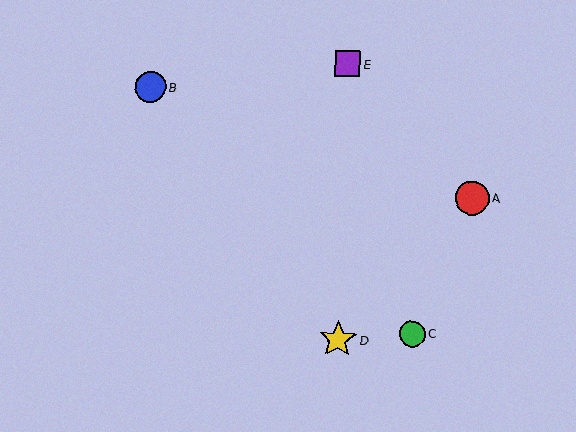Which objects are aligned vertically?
Objects D, E are aligned vertically.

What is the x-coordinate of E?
Object E is at x≈348.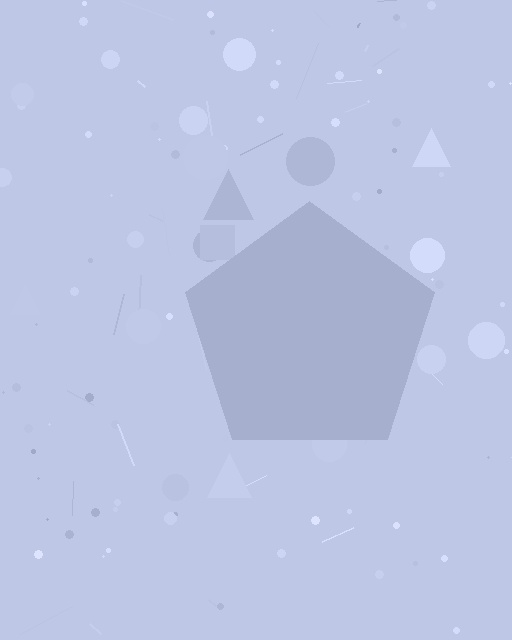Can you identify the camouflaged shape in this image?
The camouflaged shape is a pentagon.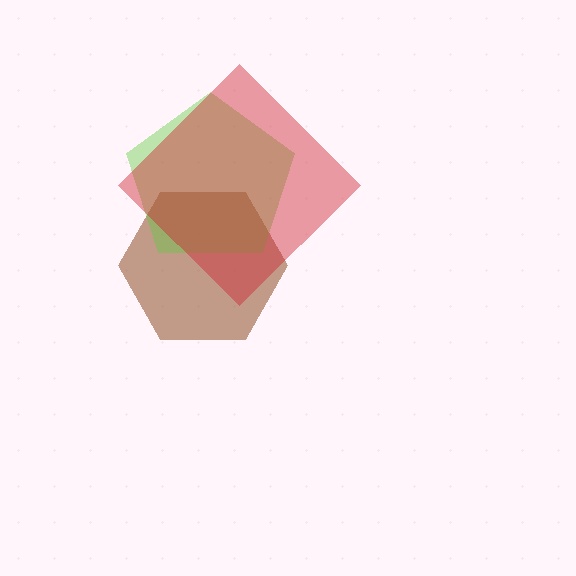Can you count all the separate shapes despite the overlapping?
Yes, there are 3 separate shapes.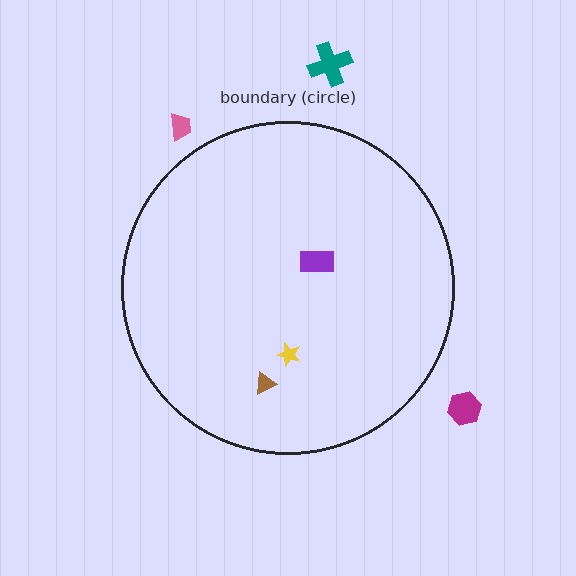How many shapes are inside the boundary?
3 inside, 3 outside.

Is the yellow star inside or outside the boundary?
Inside.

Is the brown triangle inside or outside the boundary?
Inside.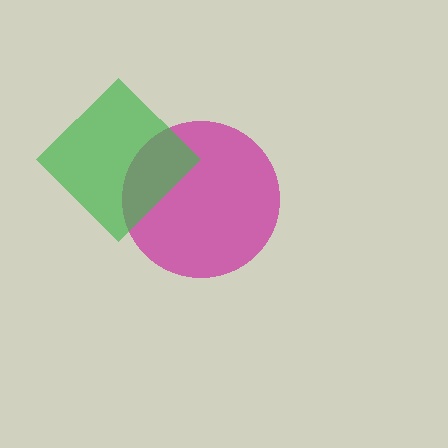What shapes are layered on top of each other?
The layered shapes are: a magenta circle, a green diamond.